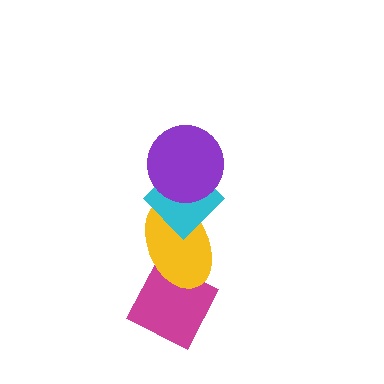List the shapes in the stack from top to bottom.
From top to bottom: the purple circle, the cyan diamond, the yellow ellipse, the magenta diamond.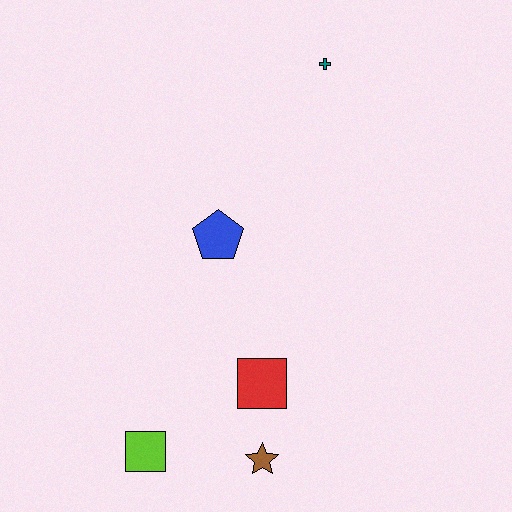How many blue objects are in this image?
There is 1 blue object.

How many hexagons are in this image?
There are no hexagons.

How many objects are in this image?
There are 5 objects.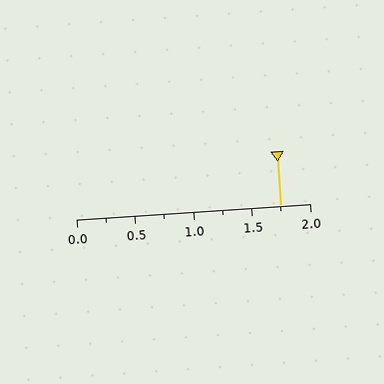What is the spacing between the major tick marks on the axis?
The major ticks are spaced 0.5 apart.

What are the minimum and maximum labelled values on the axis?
The axis runs from 0.0 to 2.0.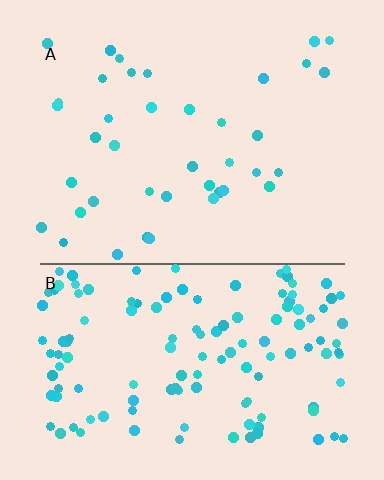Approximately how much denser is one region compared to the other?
Approximately 3.4× — region B over region A.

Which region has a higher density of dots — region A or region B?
B (the bottom).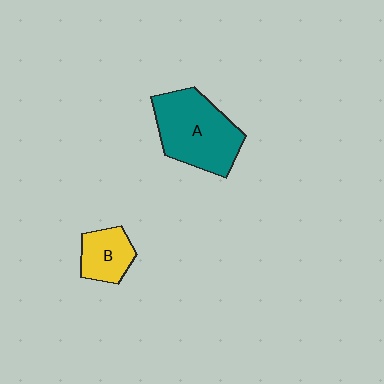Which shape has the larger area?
Shape A (teal).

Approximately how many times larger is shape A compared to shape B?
Approximately 2.2 times.